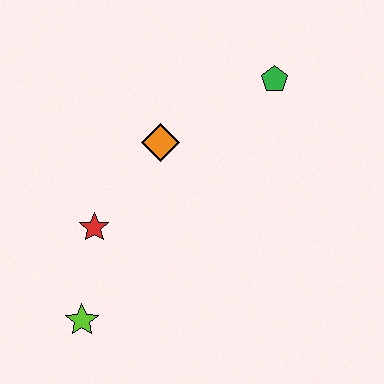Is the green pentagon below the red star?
No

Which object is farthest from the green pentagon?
The lime star is farthest from the green pentagon.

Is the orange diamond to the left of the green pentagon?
Yes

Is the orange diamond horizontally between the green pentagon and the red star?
Yes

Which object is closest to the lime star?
The red star is closest to the lime star.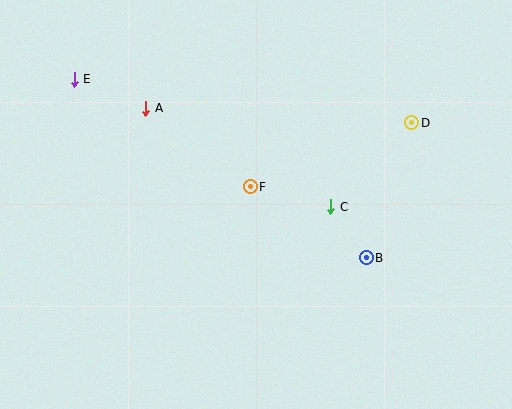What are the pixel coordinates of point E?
Point E is at (74, 79).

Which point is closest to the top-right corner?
Point D is closest to the top-right corner.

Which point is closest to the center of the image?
Point F at (250, 187) is closest to the center.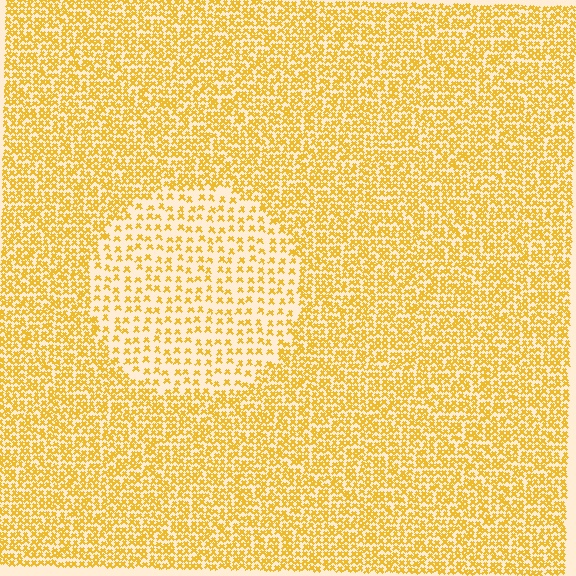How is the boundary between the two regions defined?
The boundary is defined by a change in element density (approximately 2.2x ratio). All elements are the same color, size, and shape.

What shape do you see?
I see a circle.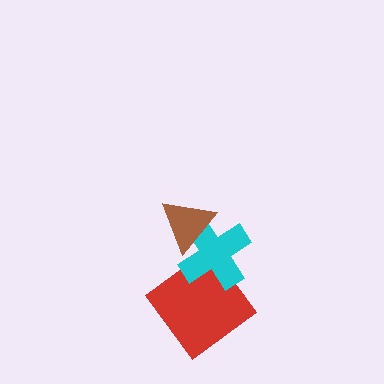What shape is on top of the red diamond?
The cyan cross is on top of the red diamond.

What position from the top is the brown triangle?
The brown triangle is 1st from the top.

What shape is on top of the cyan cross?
The brown triangle is on top of the cyan cross.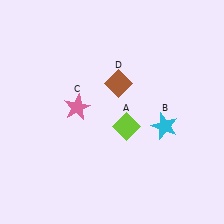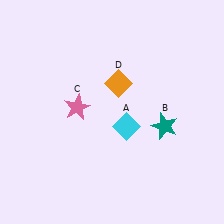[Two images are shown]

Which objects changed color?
A changed from lime to cyan. B changed from cyan to teal. D changed from brown to orange.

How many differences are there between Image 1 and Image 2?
There are 3 differences between the two images.